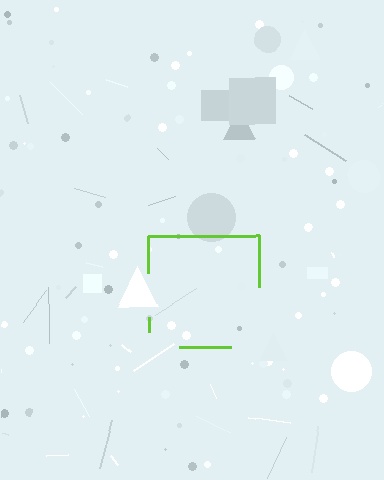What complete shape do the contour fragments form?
The contour fragments form a square.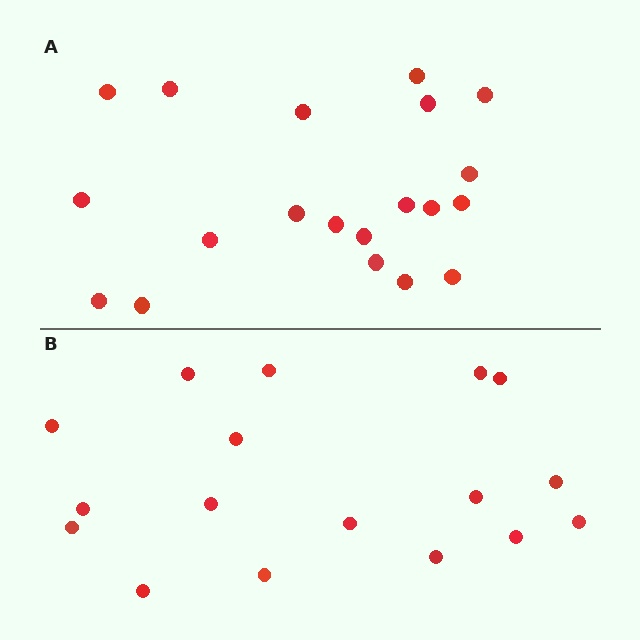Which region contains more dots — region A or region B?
Region A (the top region) has more dots.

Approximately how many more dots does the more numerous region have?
Region A has just a few more — roughly 2 or 3 more dots than region B.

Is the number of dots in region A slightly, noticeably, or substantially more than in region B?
Region A has only slightly more — the two regions are fairly close. The ratio is roughly 1.2 to 1.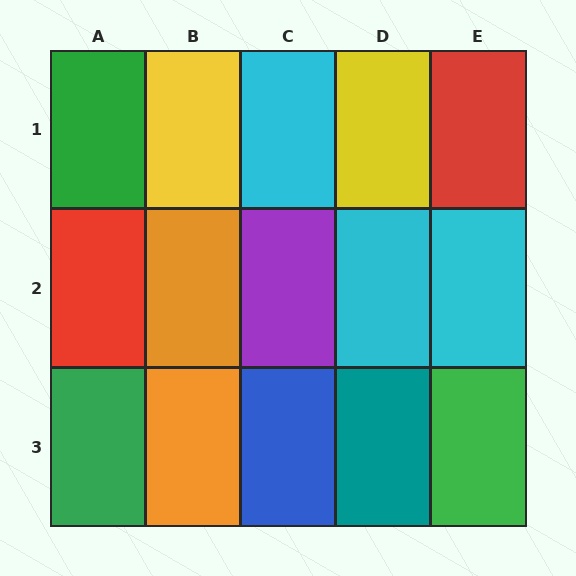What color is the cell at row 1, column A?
Green.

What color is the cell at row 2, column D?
Cyan.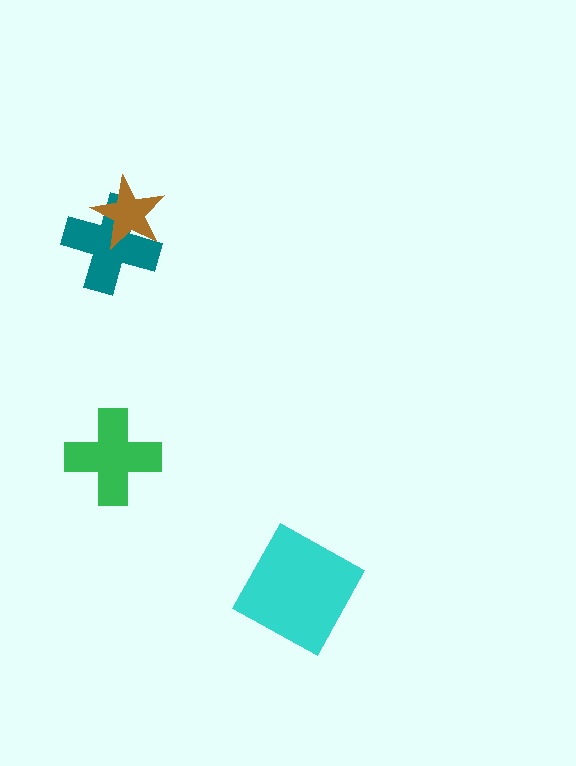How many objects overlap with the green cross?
0 objects overlap with the green cross.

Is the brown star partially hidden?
No, no other shape covers it.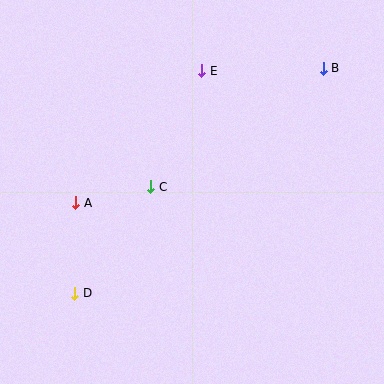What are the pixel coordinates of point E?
Point E is at (202, 71).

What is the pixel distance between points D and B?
The distance between D and B is 335 pixels.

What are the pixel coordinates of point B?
Point B is at (323, 68).